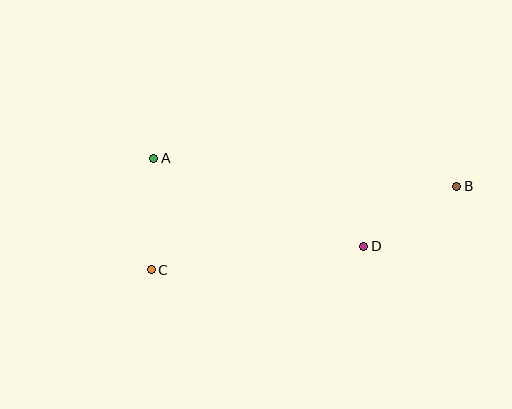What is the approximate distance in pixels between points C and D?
The distance between C and D is approximately 214 pixels.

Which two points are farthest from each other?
Points B and C are farthest from each other.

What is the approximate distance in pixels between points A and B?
The distance between A and B is approximately 305 pixels.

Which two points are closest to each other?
Points B and D are closest to each other.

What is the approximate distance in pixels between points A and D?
The distance between A and D is approximately 228 pixels.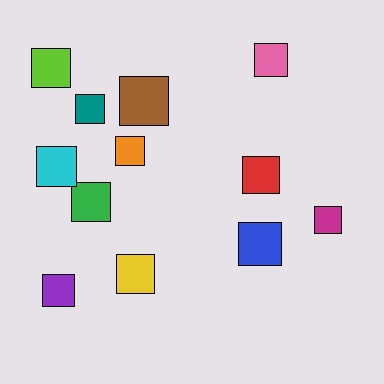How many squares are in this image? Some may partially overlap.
There are 12 squares.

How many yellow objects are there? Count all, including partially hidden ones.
There is 1 yellow object.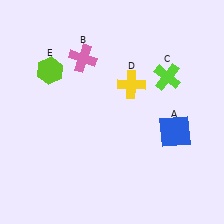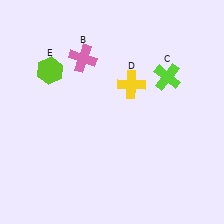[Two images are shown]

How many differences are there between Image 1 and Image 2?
There is 1 difference between the two images.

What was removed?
The blue square (A) was removed in Image 2.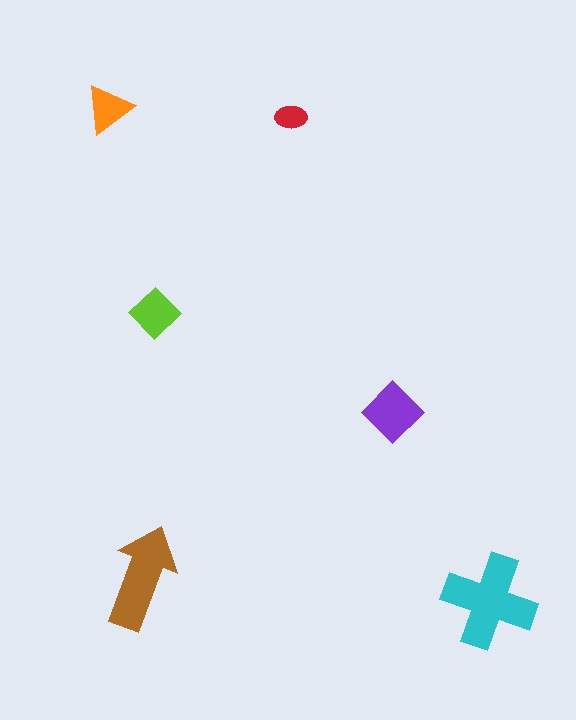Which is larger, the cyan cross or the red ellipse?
The cyan cross.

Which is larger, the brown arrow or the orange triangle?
The brown arrow.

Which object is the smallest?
The red ellipse.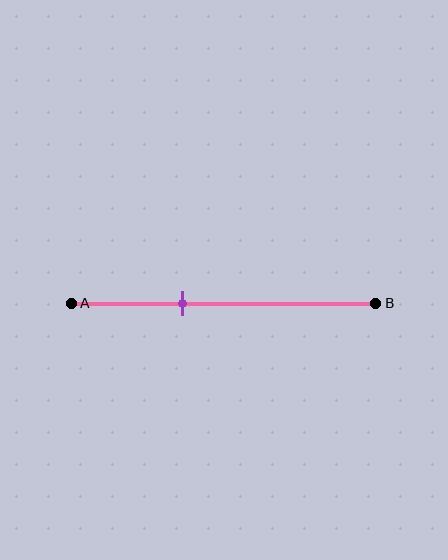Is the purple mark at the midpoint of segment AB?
No, the mark is at about 35% from A, not at the 50% midpoint.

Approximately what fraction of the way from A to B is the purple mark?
The purple mark is approximately 35% of the way from A to B.